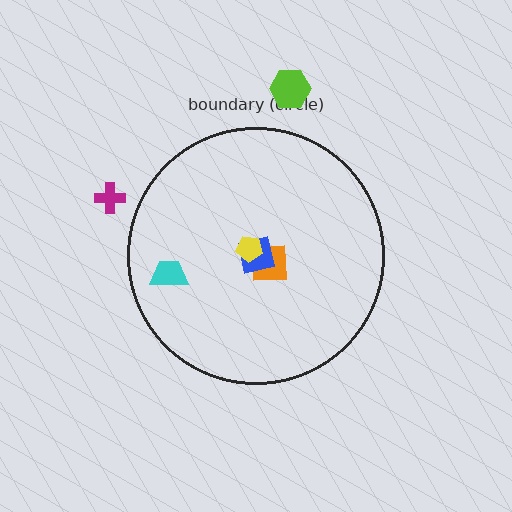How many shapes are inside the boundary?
4 inside, 2 outside.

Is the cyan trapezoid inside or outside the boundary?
Inside.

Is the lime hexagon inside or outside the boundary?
Outside.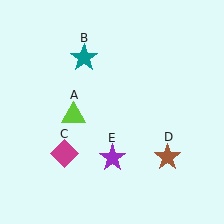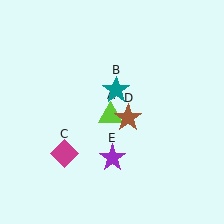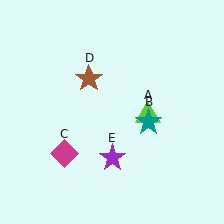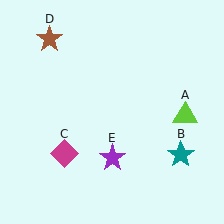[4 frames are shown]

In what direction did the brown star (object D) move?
The brown star (object D) moved up and to the left.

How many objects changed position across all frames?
3 objects changed position: lime triangle (object A), teal star (object B), brown star (object D).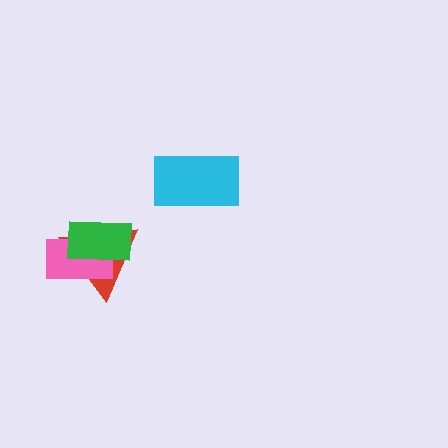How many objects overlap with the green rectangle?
2 objects overlap with the green rectangle.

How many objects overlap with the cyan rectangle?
0 objects overlap with the cyan rectangle.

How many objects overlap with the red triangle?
2 objects overlap with the red triangle.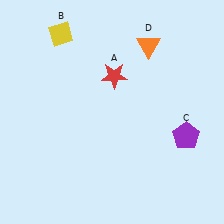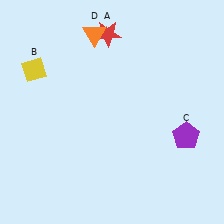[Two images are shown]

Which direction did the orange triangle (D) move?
The orange triangle (D) moved left.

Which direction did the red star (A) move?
The red star (A) moved up.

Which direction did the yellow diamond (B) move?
The yellow diamond (B) moved down.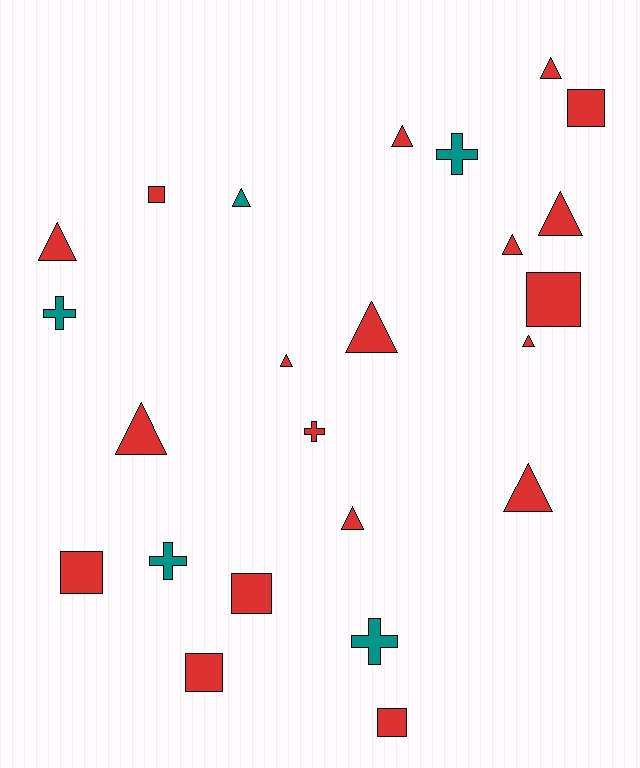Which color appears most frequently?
Red, with 19 objects.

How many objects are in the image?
There are 24 objects.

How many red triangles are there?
There are 11 red triangles.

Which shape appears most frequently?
Triangle, with 12 objects.